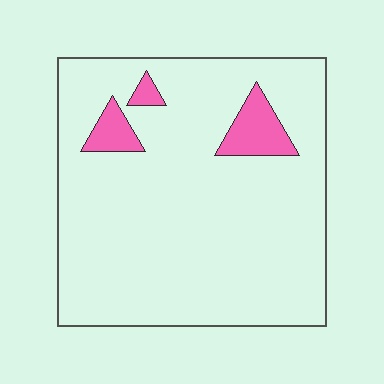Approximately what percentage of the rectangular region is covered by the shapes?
Approximately 10%.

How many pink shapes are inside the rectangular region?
3.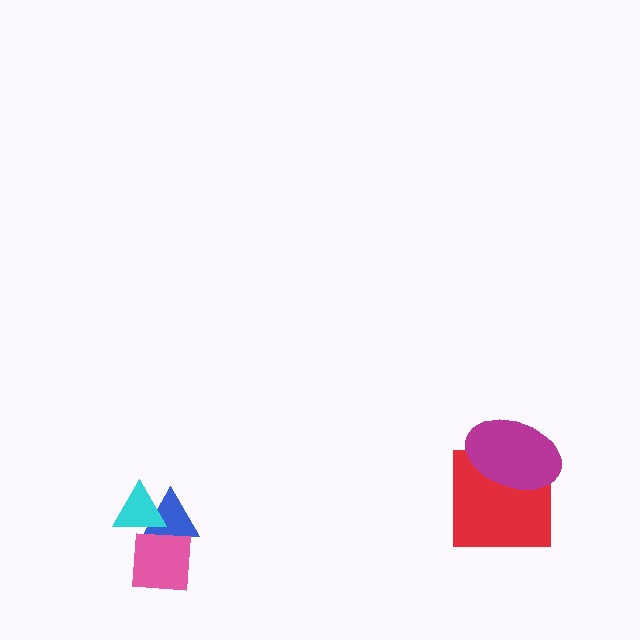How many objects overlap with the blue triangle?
2 objects overlap with the blue triangle.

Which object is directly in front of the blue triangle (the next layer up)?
The cyan triangle is directly in front of the blue triangle.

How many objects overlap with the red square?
1 object overlaps with the red square.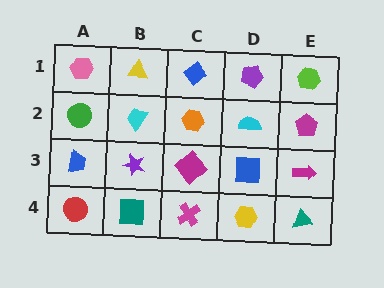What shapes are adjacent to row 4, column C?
A magenta diamond (row 3, column C), a teal square (row 4, column B), a yellow hexagon (row 4, column D).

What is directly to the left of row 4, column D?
A magenta cross.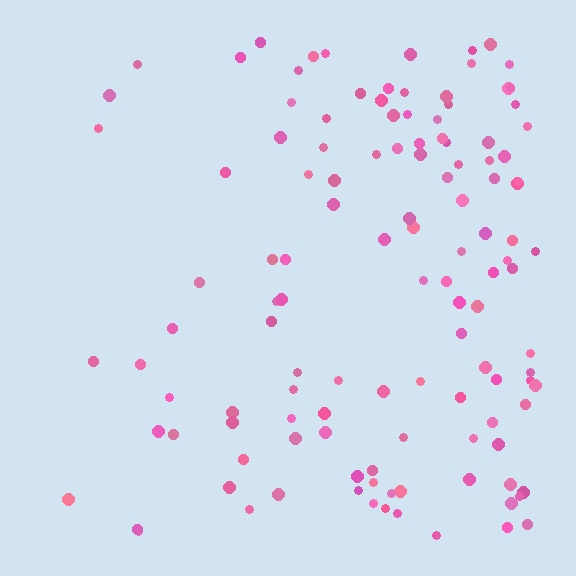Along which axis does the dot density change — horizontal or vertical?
Horizontal.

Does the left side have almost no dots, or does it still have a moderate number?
Still a moderate number, just noticeably fewer than the right.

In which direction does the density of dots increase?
From left to right, with the right side densest.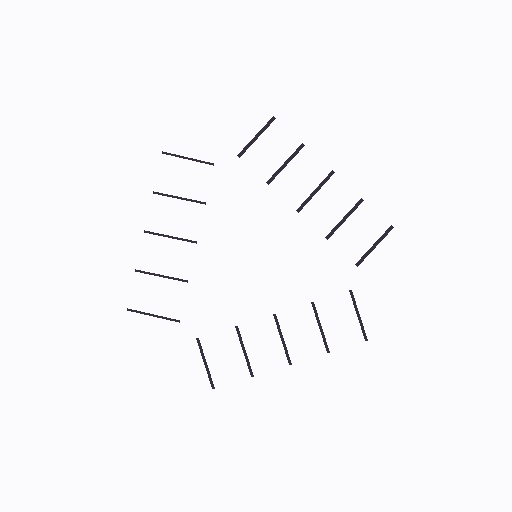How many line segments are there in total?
15 — 5 along each of the 3 edges.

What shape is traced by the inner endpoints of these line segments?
An illusory triangle — the line segments terminate on its edges but no continuous stroke is drawn.